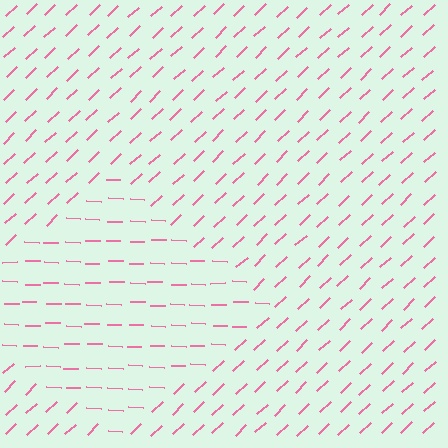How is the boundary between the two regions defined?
The boundary is defined purely by a change in line orientation (approximately 45 degrees difference). All lines are the same color and thickness.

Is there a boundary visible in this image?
Yes, there is a texture boundary formed by a change in line orientation.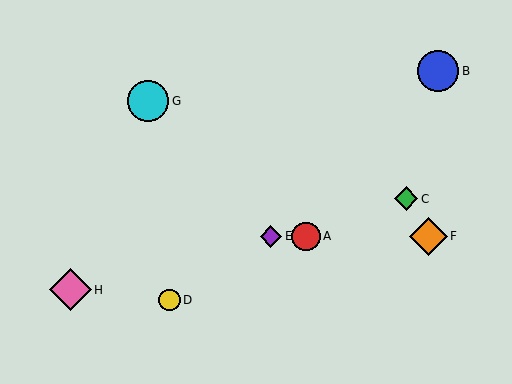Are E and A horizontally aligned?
Yes, both are at y≈236.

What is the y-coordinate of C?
Object C is at y≈199.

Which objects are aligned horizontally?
Objects A, E, F are aligned horizontally.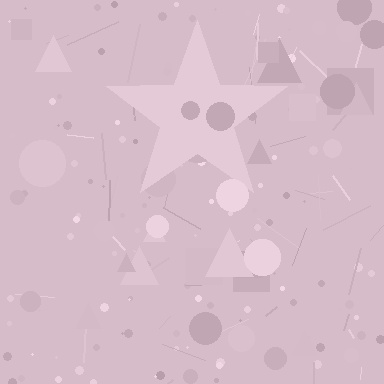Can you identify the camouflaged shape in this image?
The camouflaged shape is a star.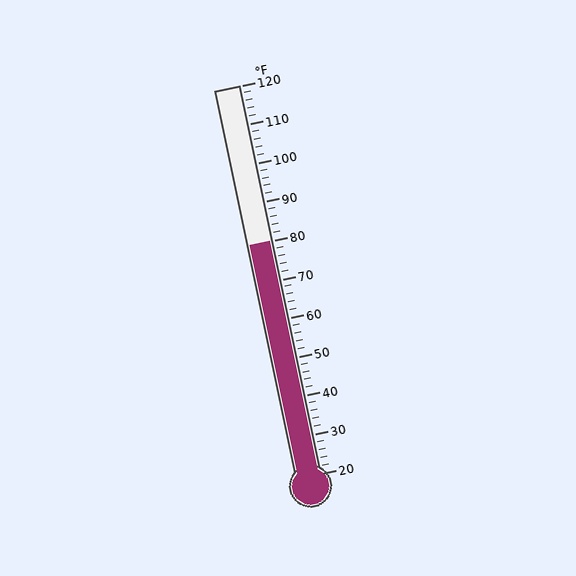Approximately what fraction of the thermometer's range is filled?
The thermometer is filled to approximately 60% of its range.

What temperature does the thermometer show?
The thermometer shows approximately 80°F.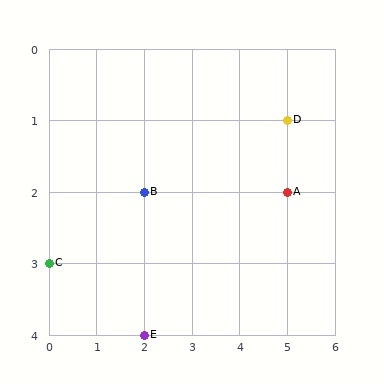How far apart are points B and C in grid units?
Points B and C are 2 columns and 1 row apart (about 2.2 grid units diagonally).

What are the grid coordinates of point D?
Point D is at grid coordinates (5, 1).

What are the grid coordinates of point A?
Point A is at grid coordinates (5, 2).